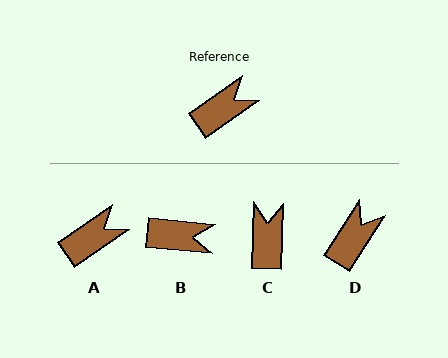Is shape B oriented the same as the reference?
No, it is off by about 40 degrees.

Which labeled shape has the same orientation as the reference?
A.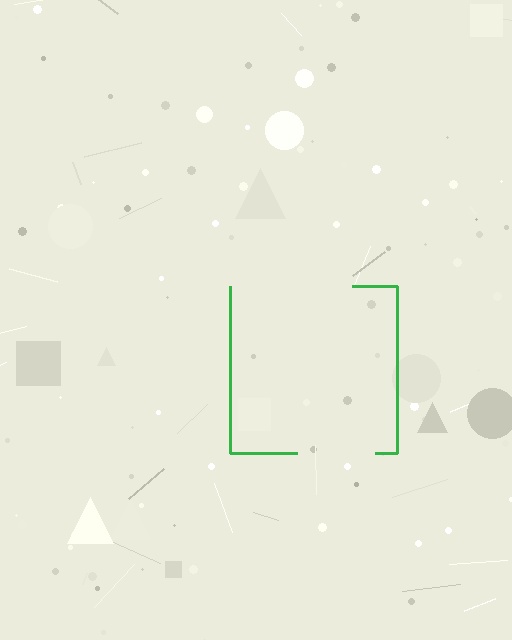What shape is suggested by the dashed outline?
The dashed outline suggests a square.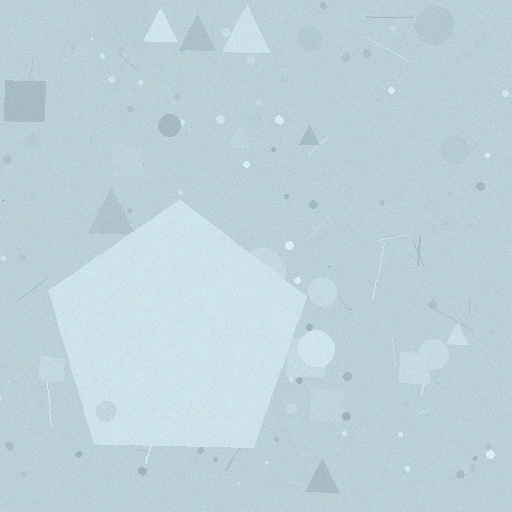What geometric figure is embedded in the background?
A pentagon is embedded in the background.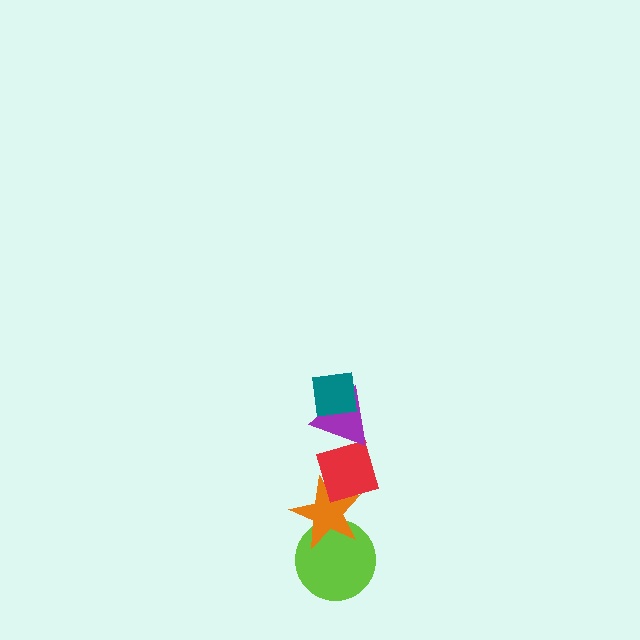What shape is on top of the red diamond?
The purple triangle is on top of the red diamond.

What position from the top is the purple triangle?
The purple triangle is 2nd from the top.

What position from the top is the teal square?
The teal square is 1st from the top.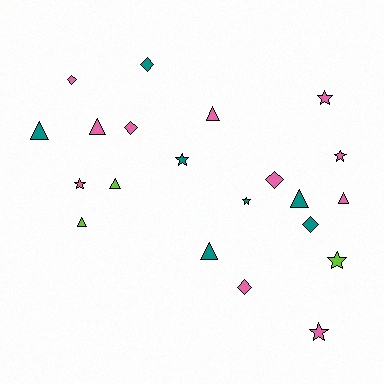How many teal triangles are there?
There are 3 teal triangles.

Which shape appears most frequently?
Triangle, with 8 objects.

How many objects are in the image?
There are 21 objects.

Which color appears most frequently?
Pink, with 11 objects.